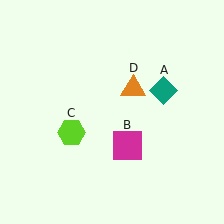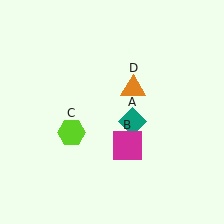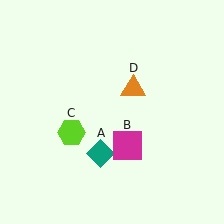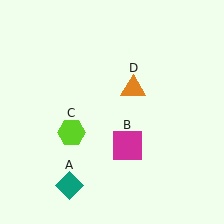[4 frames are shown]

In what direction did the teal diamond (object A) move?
The teal diamond (object A) moved down and to the left.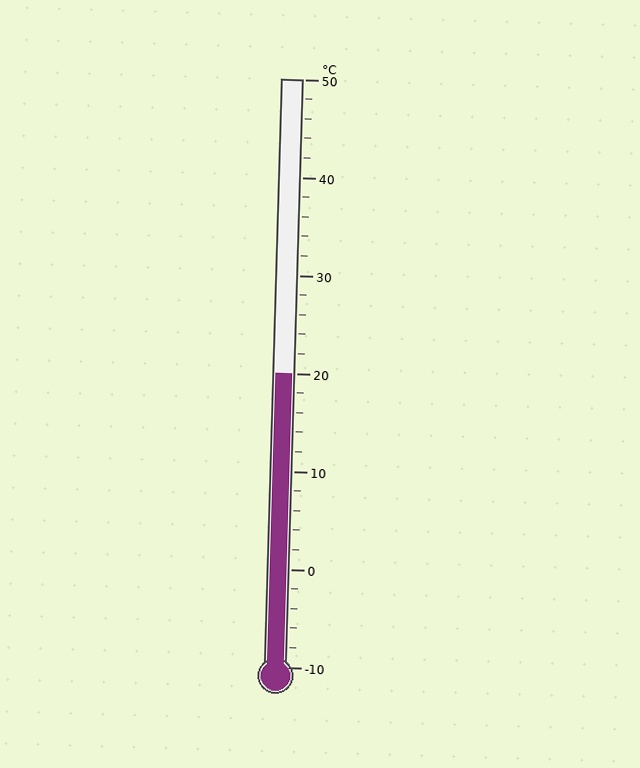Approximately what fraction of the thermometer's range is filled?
The thermometer is filled to approximately 50% of its range.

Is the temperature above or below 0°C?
The temperature is above 0°C.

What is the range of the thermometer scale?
The thermometer scale ranges from -10°C to 50°C.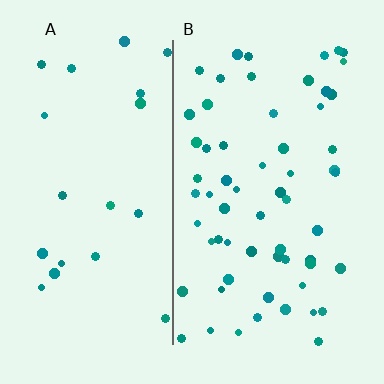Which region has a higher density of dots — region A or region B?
B (the right).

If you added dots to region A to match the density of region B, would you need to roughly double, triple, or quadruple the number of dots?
Approximately triple.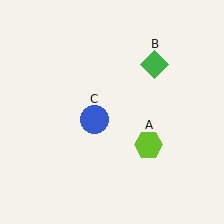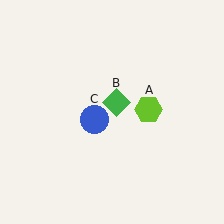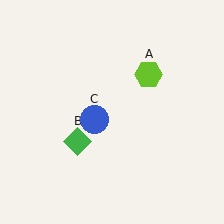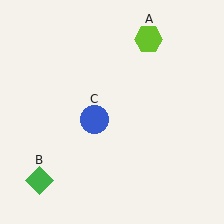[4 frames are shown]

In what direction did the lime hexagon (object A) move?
The lime hexagon (object A) moved up.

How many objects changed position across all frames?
2 objects changed position: lime hexagon (object A), green diamond (object B).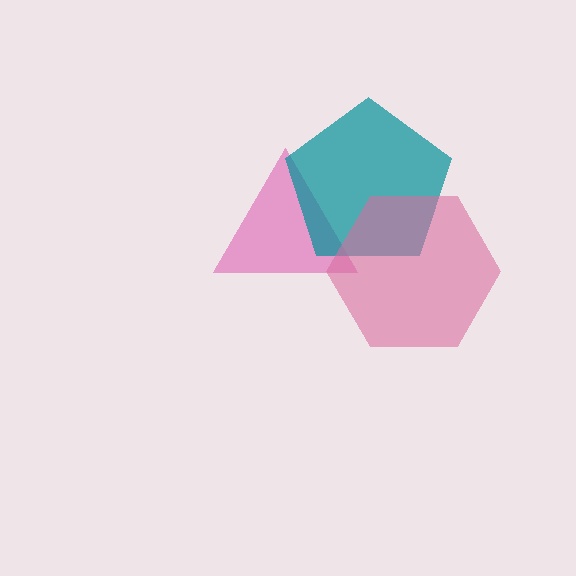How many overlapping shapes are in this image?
There are 3 overlapping shapes in the image.